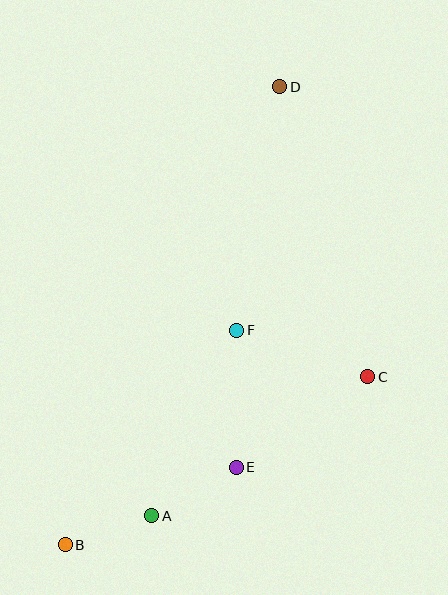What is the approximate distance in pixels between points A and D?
The distance between A and D is approximately 448 pixels.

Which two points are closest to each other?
Points A and B are closest to each other.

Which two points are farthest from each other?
Points B and D are farthest from each other.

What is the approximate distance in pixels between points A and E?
The distance between A and E is approximately 97 pixels.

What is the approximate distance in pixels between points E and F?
The distance between E and F is approximately 137 pixels.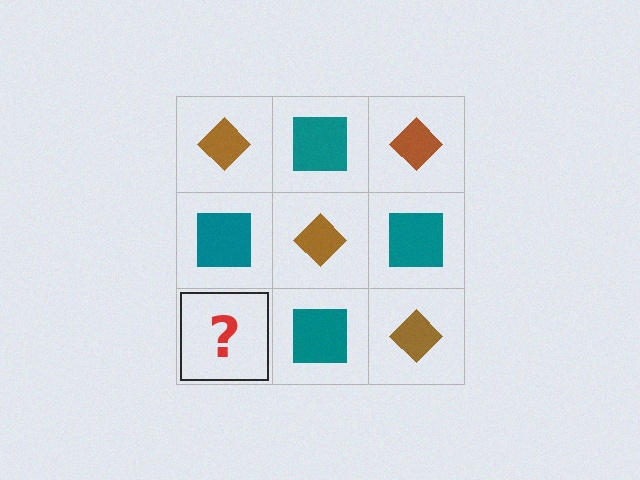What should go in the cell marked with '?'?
The missing cell should contain a brown diamond.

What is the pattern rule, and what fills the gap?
The rule is that it alternates brown diamond and teal square in a checkerboard pattern. The gap should be filled with a brown diamond.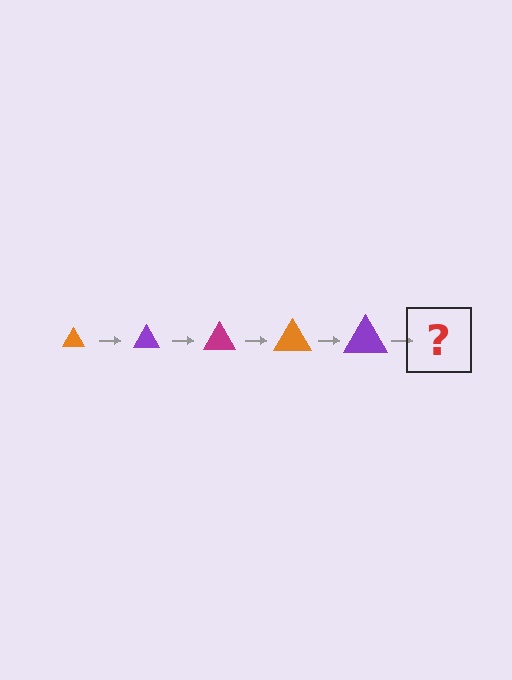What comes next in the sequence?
The next element should be a magenta triangle, larger than the previous one.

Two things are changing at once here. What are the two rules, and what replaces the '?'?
The two rules are that the triangle grows larger each step and the color cycles through orange, purple, and magenta. The '?' should be a magenta triangle, larger than the previous one.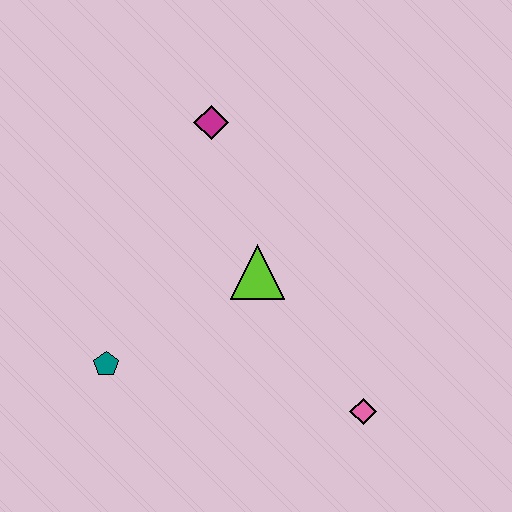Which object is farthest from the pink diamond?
The magenta diamond is farthest from the pink diamond.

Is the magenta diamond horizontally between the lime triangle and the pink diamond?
No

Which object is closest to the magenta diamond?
The lime triangle is closest to the magenta diamond.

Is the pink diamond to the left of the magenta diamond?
No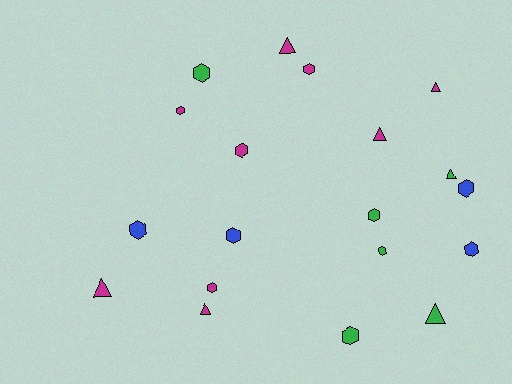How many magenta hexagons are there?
There are 4 magenta hexagons.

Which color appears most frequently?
Magenta, with 9 objects.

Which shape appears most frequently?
Hexagon, with 12 objects.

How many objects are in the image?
There are 19 objects.